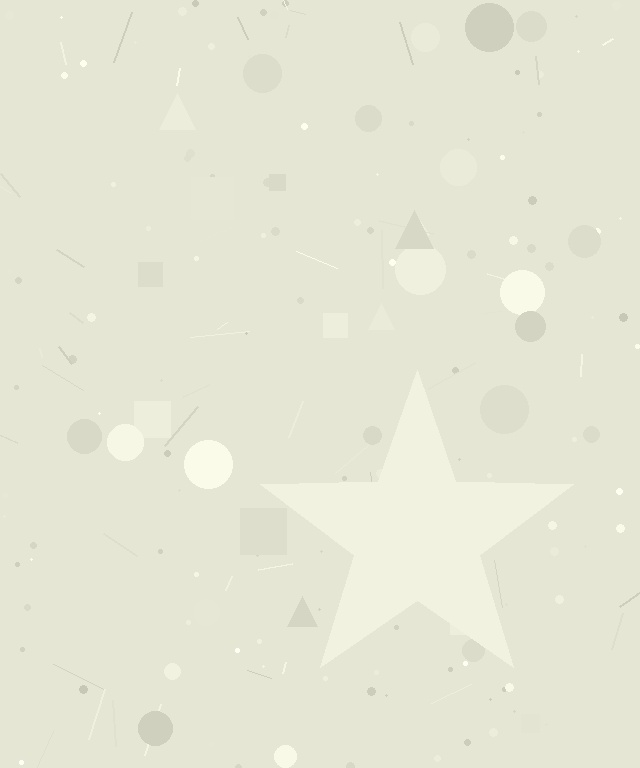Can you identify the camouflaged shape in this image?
The camouflaged shape is a star.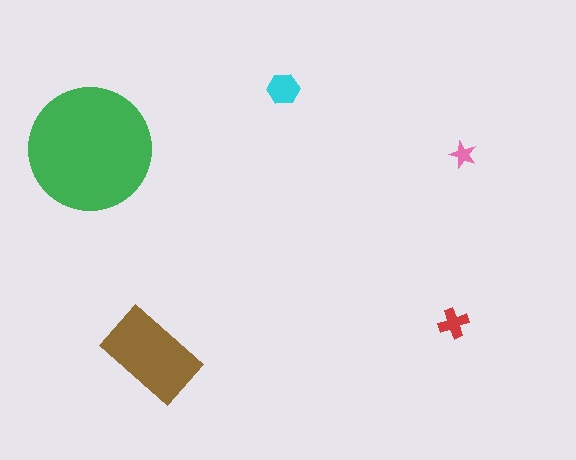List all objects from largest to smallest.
The green circle, the brown rectangle, the cyan hexagon, the red cross, the pink star.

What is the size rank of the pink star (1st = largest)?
5th.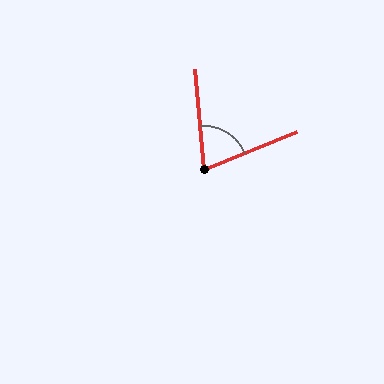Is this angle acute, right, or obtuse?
It is acute.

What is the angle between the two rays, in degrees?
Approximately 73 degrees.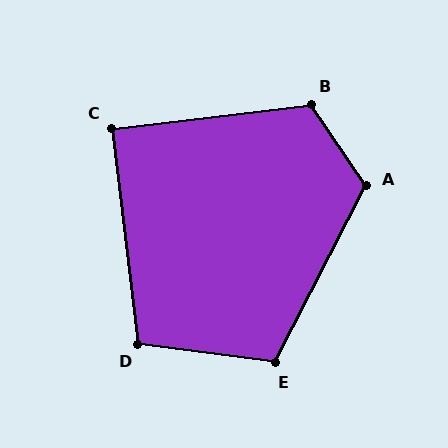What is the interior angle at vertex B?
Approximately 118 degrees (obtuse).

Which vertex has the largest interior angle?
A, at approximately 118 degrees.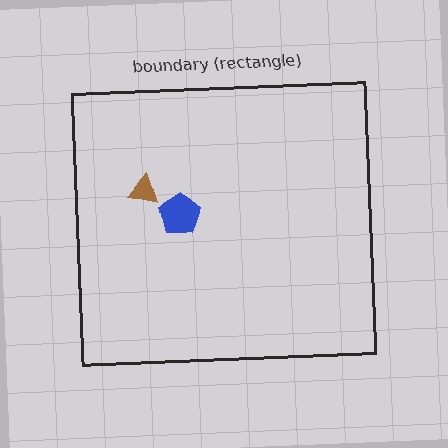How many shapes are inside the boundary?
2 inside, 0 outside.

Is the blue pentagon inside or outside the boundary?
Inside.